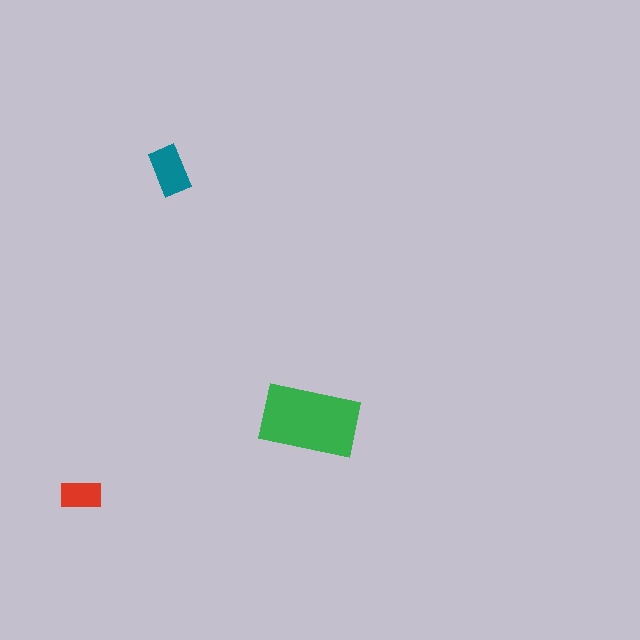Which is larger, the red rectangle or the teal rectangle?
The teal one.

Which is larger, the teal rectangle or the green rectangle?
The green one.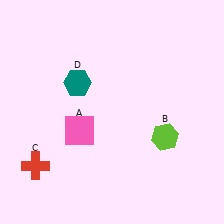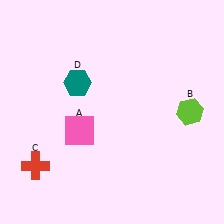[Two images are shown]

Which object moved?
The lime hexagon (B) moved up.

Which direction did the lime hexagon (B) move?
The lime hexagon (B) moved up.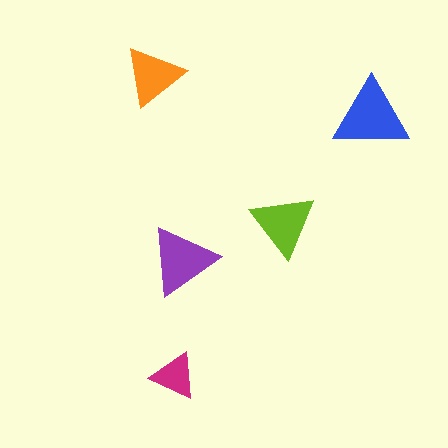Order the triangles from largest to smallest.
the blue one, the purple one, the lime one, the orange one, the magenta one.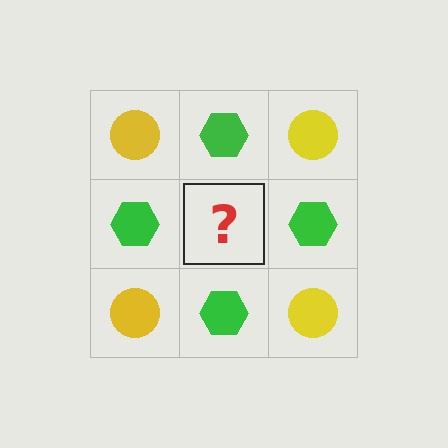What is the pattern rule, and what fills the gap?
The rule is that it alternates yellow circle and green hexagon in a checkerboard pattern. The gap should be filled with a yellow circle.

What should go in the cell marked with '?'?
The missing cell should contain a yellow circle.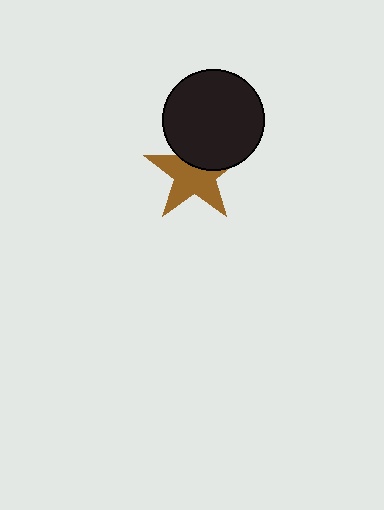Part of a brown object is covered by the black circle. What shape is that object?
It is a star.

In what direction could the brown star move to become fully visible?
The brown star could move down. That would shift it out from behind the black circle entirely.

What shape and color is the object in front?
The object in front is a black circle.